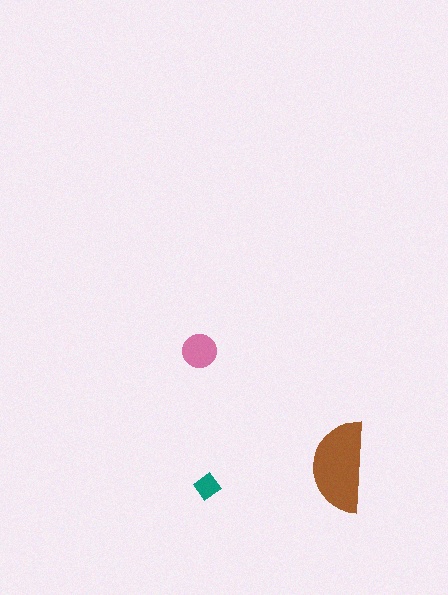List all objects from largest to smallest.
The brown semicircle, the pink circle, the teal diamond.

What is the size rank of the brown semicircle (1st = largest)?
1st.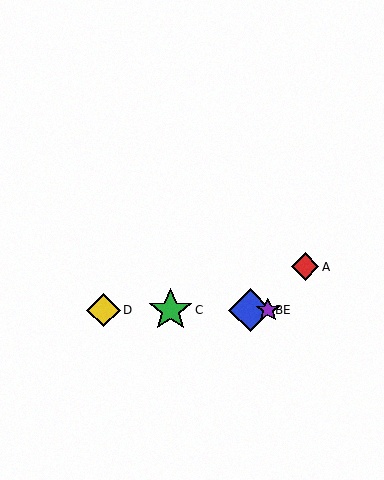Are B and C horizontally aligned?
Yes, both are at y≈310.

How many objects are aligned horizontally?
4 objects (B, C, D, E) are aligned horizontally.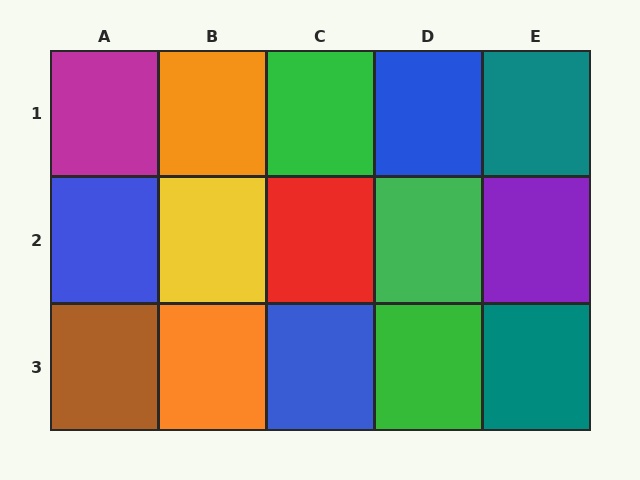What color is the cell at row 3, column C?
Blue.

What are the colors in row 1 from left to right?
Magenta, orange, green, blue, teal.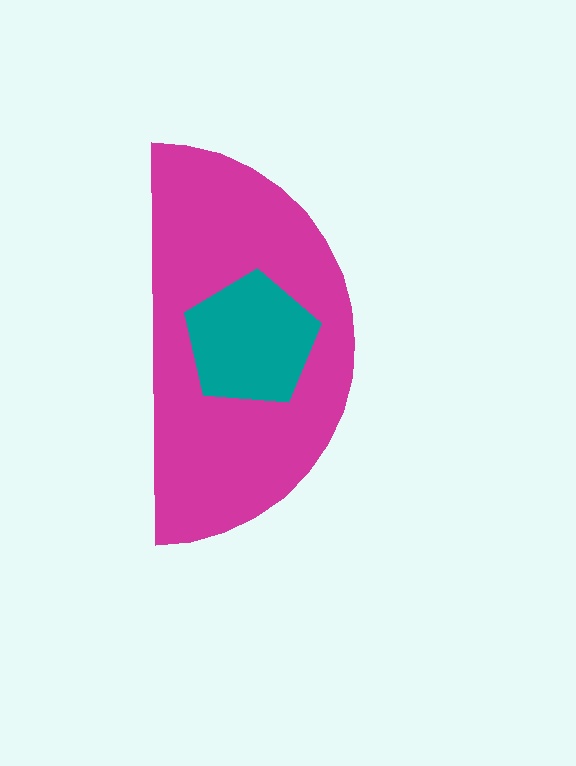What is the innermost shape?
The teal pentagon.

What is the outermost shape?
The magenta semicircle.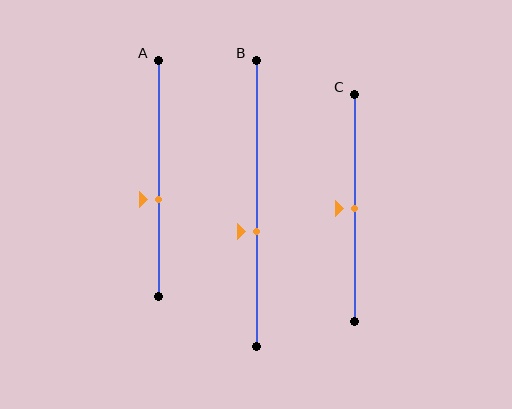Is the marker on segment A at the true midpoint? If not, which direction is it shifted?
No, the marker on segment A is shifted downward by about 9% of the segment length.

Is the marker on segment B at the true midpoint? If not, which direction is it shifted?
No, the marker on segment B is shifted downward by about 10% of the segment length.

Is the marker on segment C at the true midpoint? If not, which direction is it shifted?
Yes, the marker on segment C is at the true midpoint.